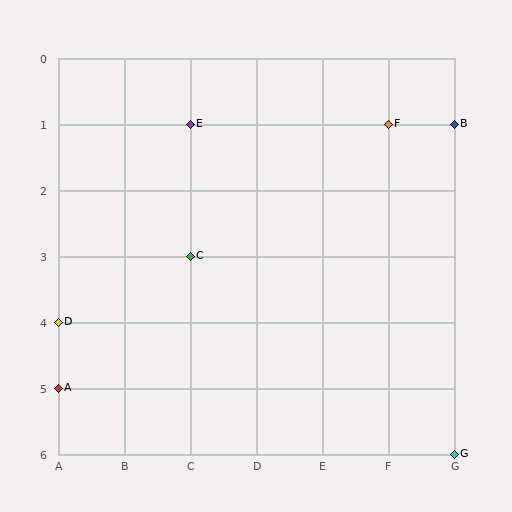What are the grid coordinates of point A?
Point A is at grid coordinates (A, 5).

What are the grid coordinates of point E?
Point E is at grid coordinates (C, 1).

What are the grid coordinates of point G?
Point G is at grid coordinates (G, 6).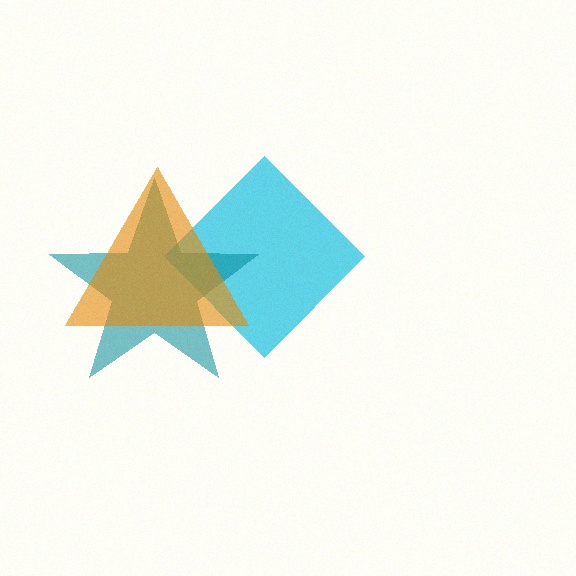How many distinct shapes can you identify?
There are 3 distinct shapes: a cyan diamond, a teal star, an orange triangle.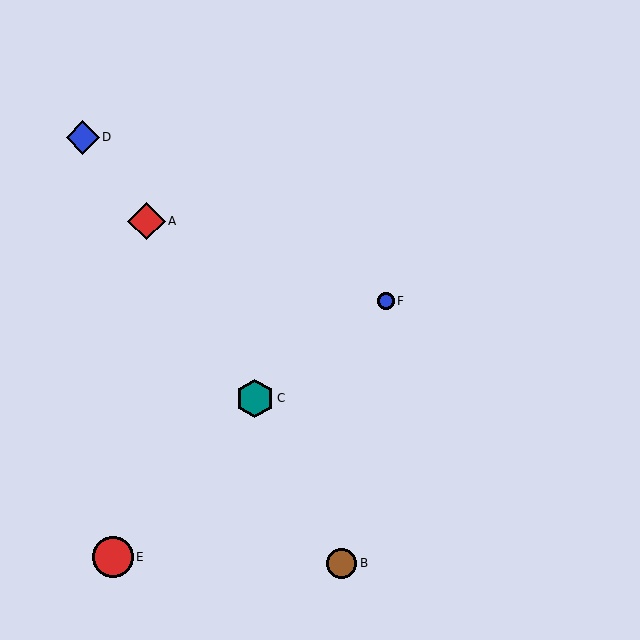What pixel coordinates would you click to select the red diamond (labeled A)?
Click at (146, 221) to select the red diamond A.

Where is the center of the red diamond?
The center of the red diamond is at (146, 221).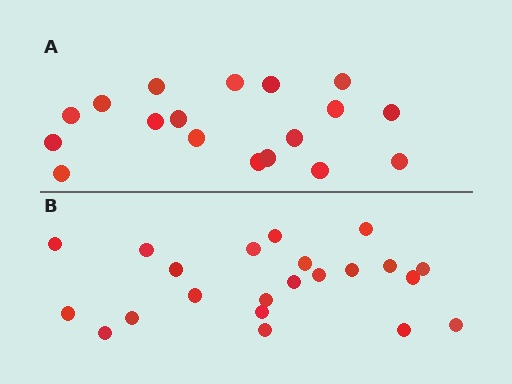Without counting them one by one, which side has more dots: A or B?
Region B (the bottom region) has more dots.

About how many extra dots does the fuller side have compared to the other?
Region B has about 4 more dots than region A.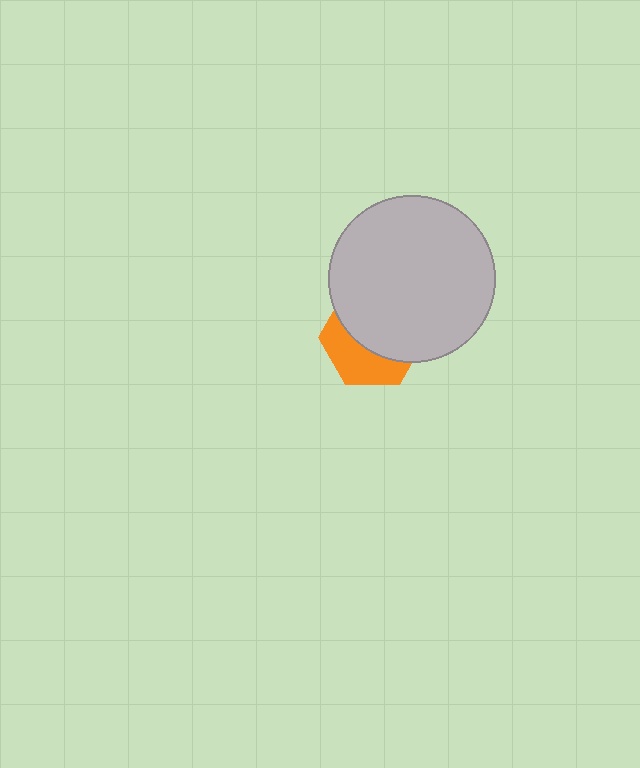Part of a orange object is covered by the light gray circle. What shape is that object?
It is a hexagon.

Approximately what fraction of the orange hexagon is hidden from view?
Roughly 61% of the orange hexagon is hidden behind the light gray circle.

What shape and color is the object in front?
The object in front is a light gray circle.